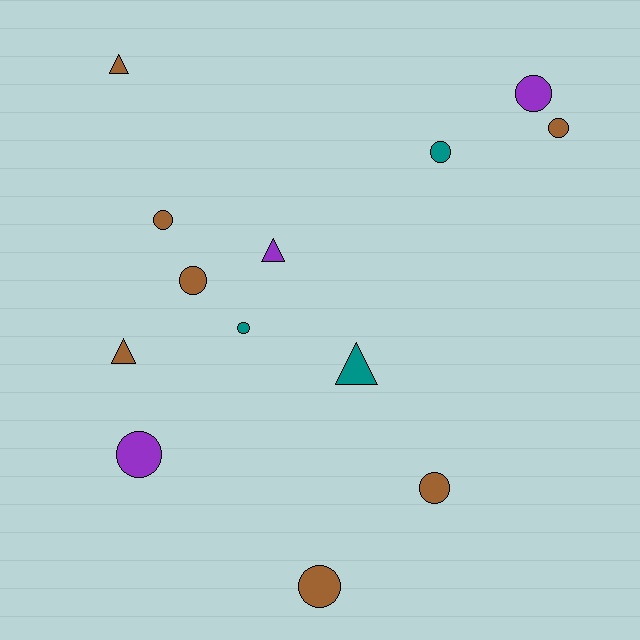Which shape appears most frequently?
Circle, with 9 objects.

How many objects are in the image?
There are 13 objects.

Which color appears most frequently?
Brown, with 7 objects.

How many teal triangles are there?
There is 1 teal triangle.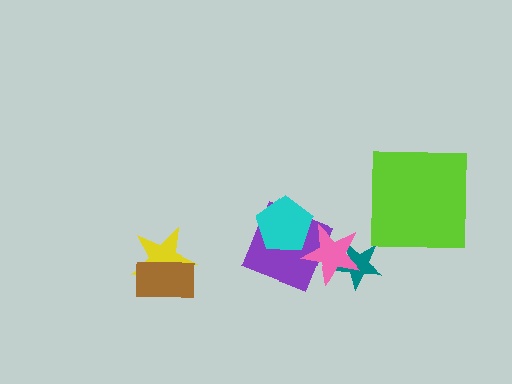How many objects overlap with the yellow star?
1 object overlaps with the yellow star.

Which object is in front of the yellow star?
The brown rectangle is in front of the yellow star.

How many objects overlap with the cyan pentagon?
2 objects overlap with the cyan pentagon.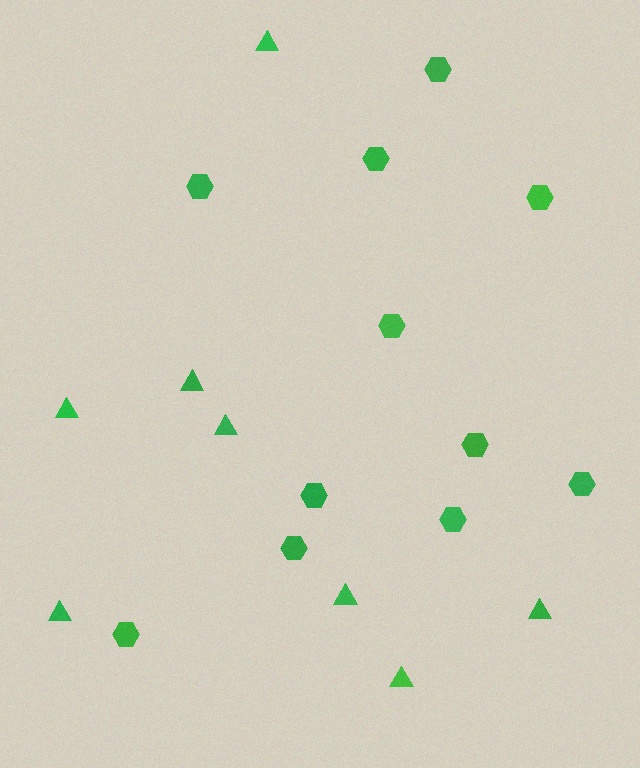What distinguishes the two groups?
There are 2 groups: one group of triangles (8) and one group of hexagons (11).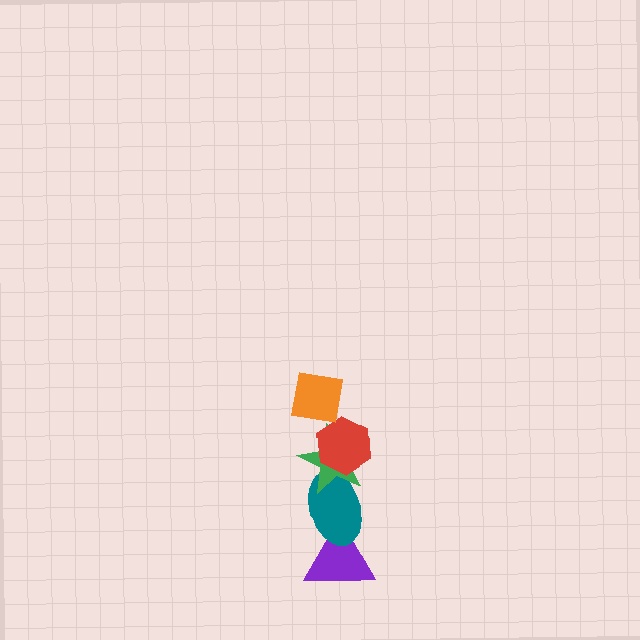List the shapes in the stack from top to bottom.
From top to bottom: the orange square, the red hexagon, the green star, the teal ellipse, the purple triangle.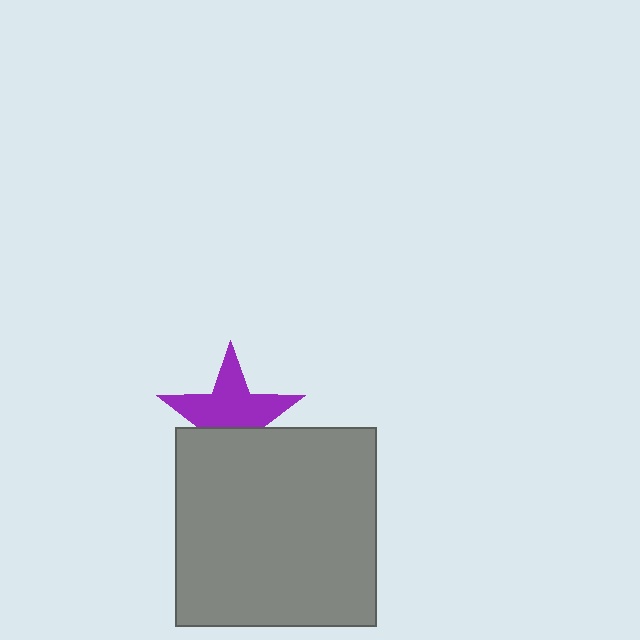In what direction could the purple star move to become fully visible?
The purple star could move up. That would shift it out from behind the gray rectangle entirely.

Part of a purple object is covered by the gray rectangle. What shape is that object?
It is a star.